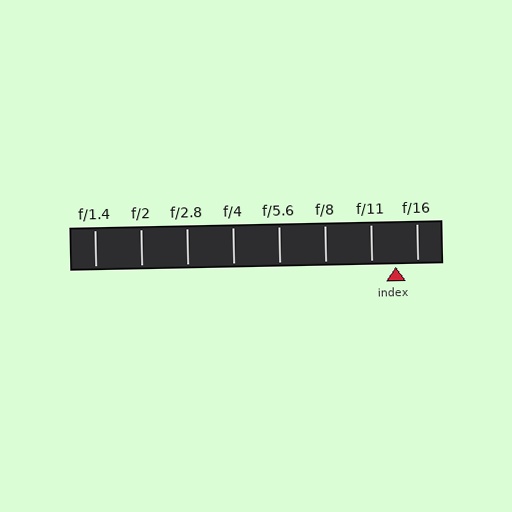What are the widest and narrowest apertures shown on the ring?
The widest aperture shown is f/1.4 and the narrowest is f/16.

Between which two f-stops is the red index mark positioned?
The index mark is between f/11 and f/16.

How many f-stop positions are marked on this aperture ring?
There are 8 f-stop positions marked.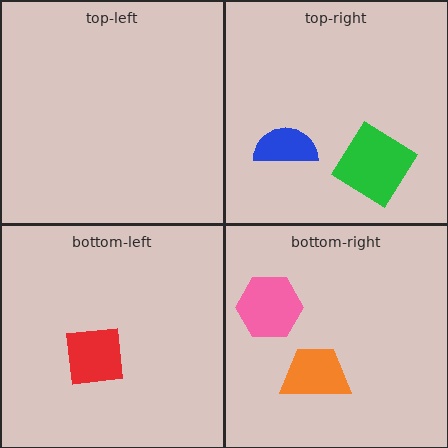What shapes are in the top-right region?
The blue semicircle, the green diamond.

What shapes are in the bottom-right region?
The pink hexagon, the orange trapezoid.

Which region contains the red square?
The bottom-left region.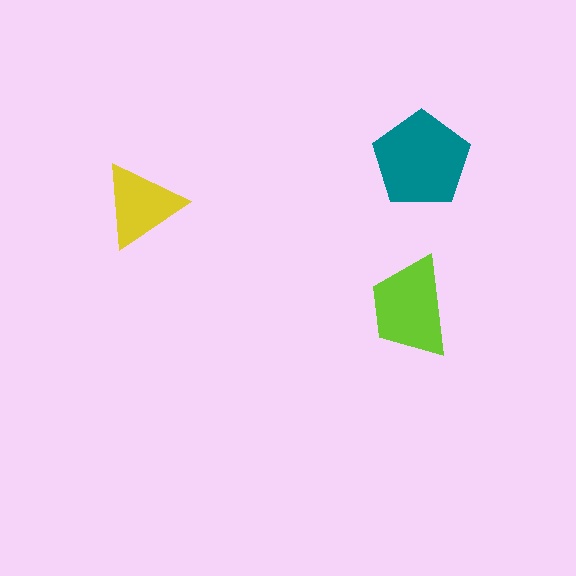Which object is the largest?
The teal pentagon.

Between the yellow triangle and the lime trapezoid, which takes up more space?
The lime trapezoid.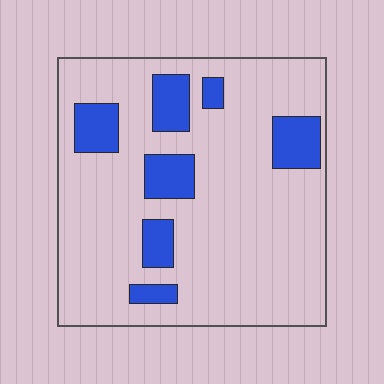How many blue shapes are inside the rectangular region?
7.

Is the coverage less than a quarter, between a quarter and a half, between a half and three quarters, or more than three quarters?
Less than a quarter.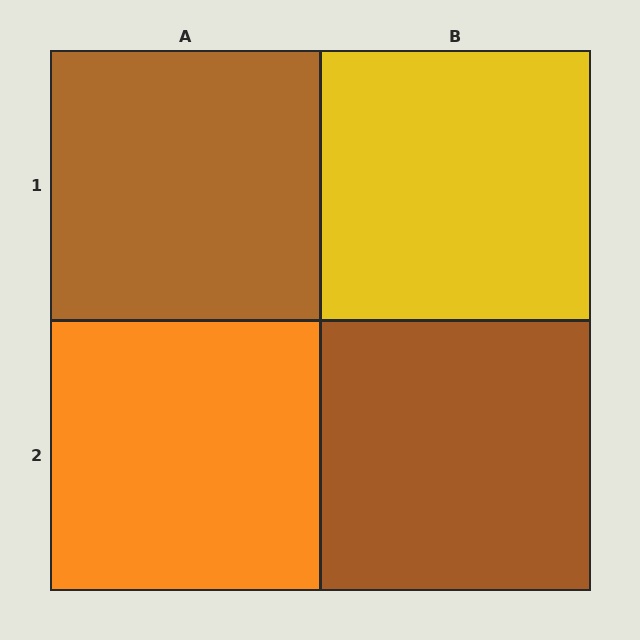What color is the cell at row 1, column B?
Yellow.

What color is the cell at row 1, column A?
Brown.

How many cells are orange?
1 cell is orange.